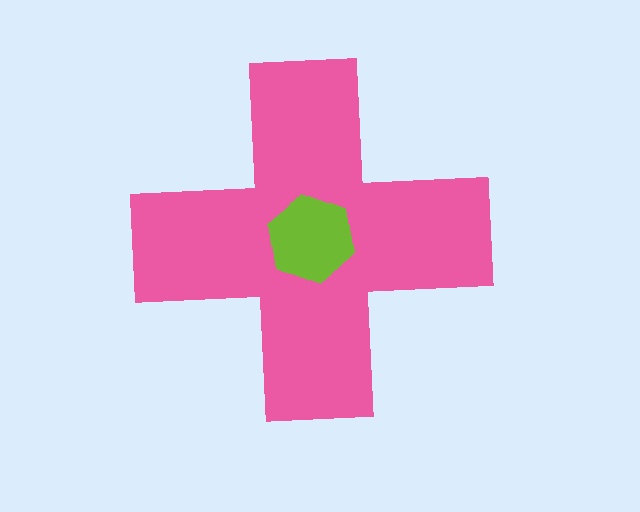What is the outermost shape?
The pink cross.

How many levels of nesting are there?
2.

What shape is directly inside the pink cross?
The lime hexagon.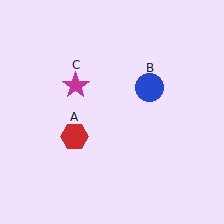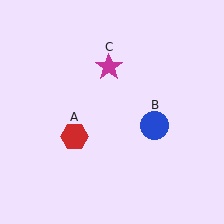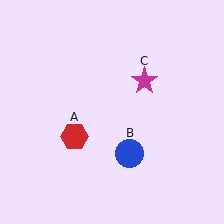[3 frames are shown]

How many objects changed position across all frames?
2 objects changed position: blue circle (object B), magenta star (object C).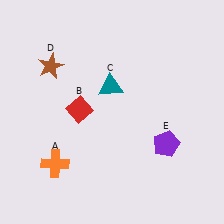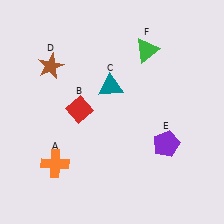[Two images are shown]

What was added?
A green triangle (F) was added in Image 2.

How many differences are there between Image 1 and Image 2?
There is 1 difference between the two images.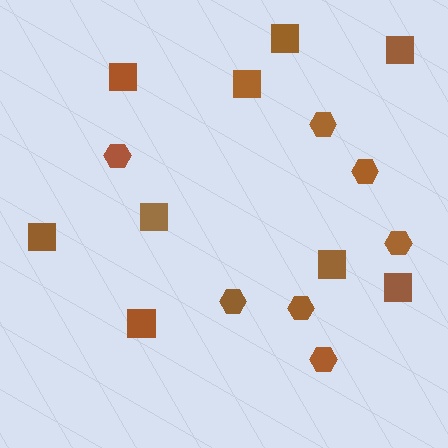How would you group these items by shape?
There are 2 groups: one group of squares (9) and one group of hexagons (7).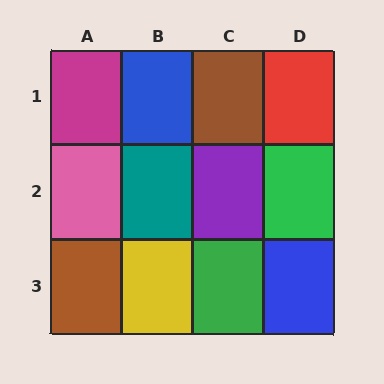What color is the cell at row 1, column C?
Brown.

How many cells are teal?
1 cell is teal.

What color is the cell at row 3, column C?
Green.